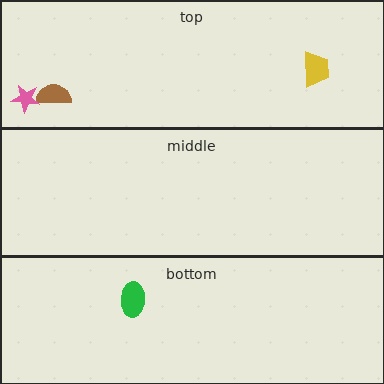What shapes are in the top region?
The brown semicircle, the pink star, the yellow trapezoid.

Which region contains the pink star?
The top region.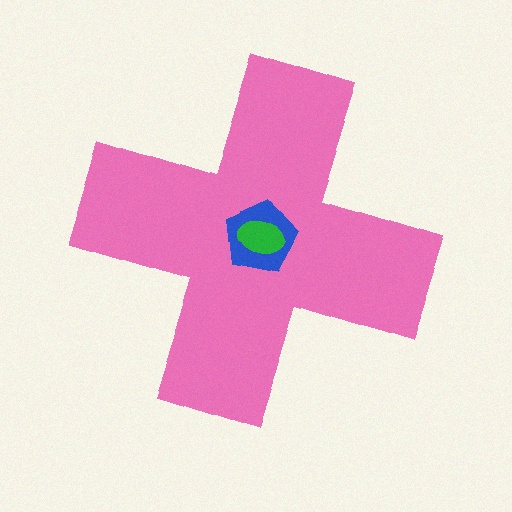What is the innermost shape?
The green ellipse.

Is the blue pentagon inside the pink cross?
Yes.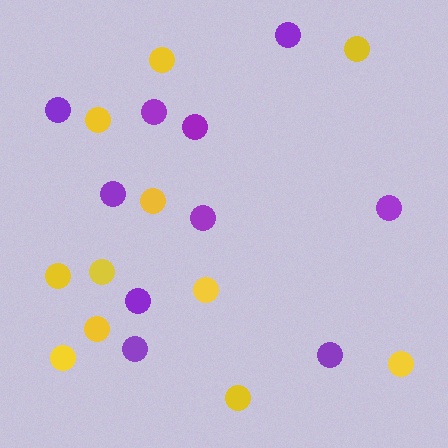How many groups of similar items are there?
There are 2 groups: one group of purple circles (10) and one group of yellow circles (11).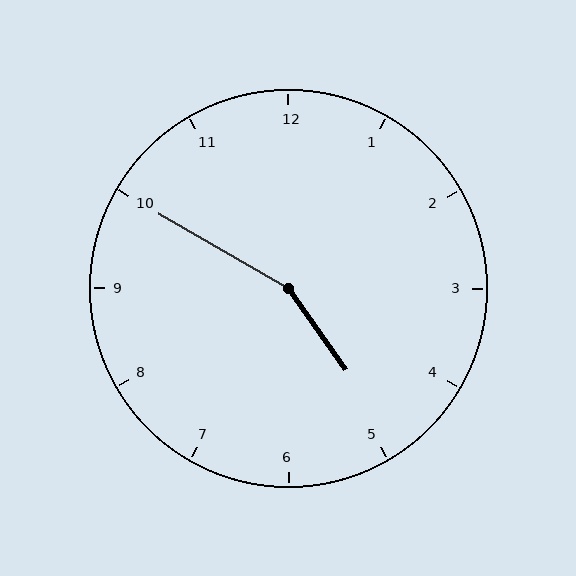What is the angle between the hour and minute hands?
Approximately 155 degrees.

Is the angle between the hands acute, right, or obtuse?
It is obtuse.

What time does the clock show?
4:50.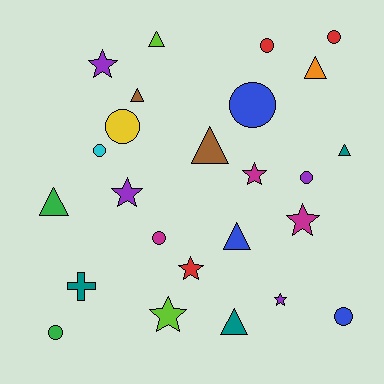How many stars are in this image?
There are 7 stars.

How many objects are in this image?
There are 25 objects.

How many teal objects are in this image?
There are 3 teal objects.